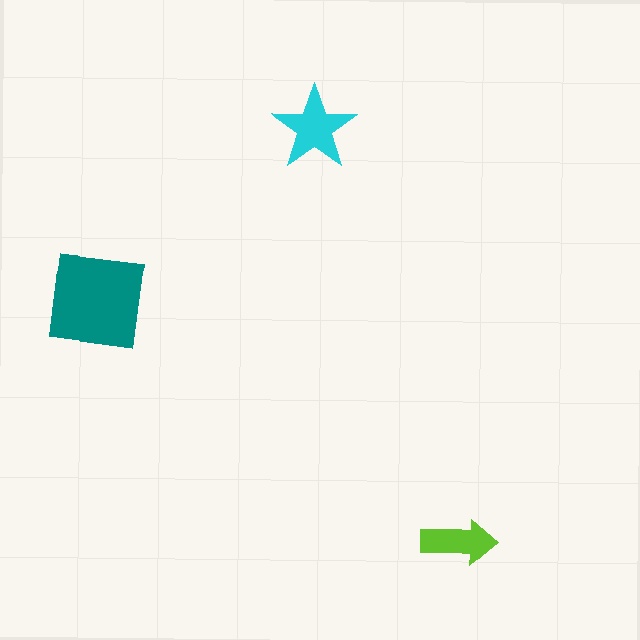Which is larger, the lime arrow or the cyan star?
The cyan star.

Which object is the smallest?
The lime arrow.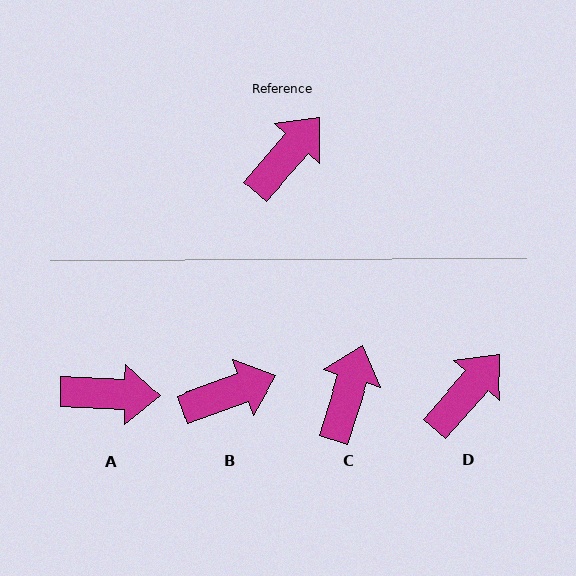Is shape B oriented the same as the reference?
No, it is off by about 29 degrees.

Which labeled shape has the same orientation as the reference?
D.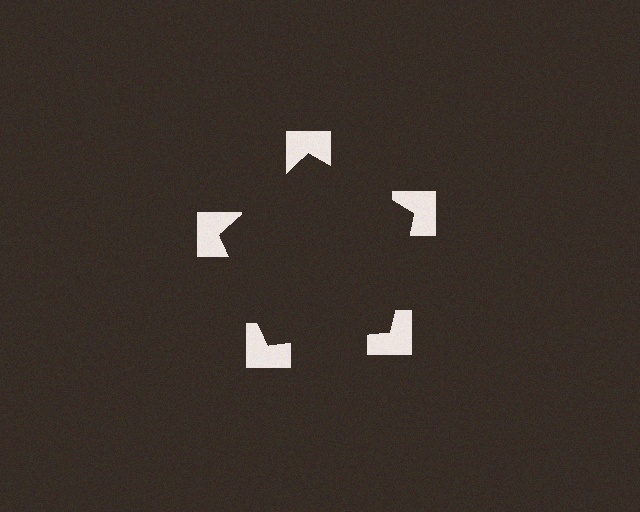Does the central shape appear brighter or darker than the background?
It typically appears slightly darker than the background, even though no actual brightness change is drawn.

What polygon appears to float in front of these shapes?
An illusory pentagon — its edges are inferred from the aligned wedge cuts in the notched squares, not physically drawn.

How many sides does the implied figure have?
5 sides.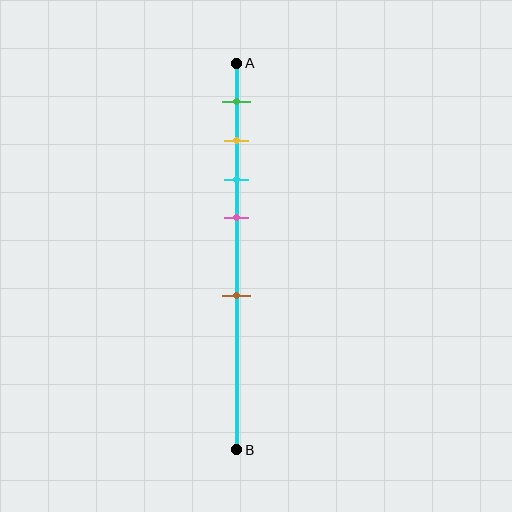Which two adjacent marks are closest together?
The yellow and cyan marks are the closest adjacent pair.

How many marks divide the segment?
There are 5 marks dividing the segment.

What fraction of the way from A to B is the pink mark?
The pink mark is approximately 40% (0.4) of the way from A to B.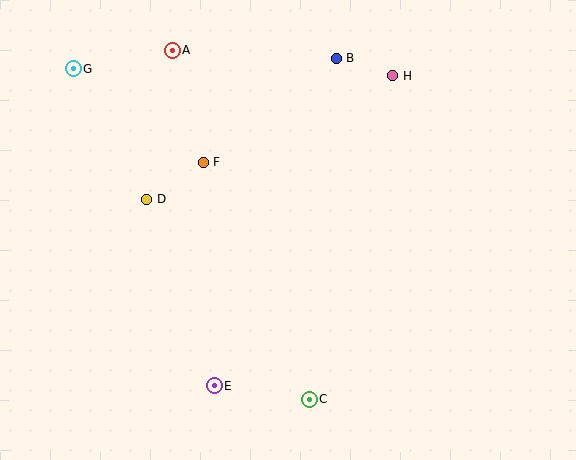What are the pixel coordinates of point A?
Point A is at (172, 50).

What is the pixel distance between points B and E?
The distance between B and E is 349 pixels.